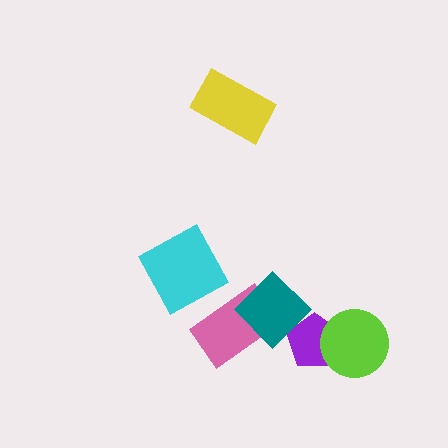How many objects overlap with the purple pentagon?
2 objects overlap with the purple pentagon.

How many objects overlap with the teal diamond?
2 objects overlap with the teal diamond.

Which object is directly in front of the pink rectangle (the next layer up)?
The teal diamond is directly in front of the pink rectangle.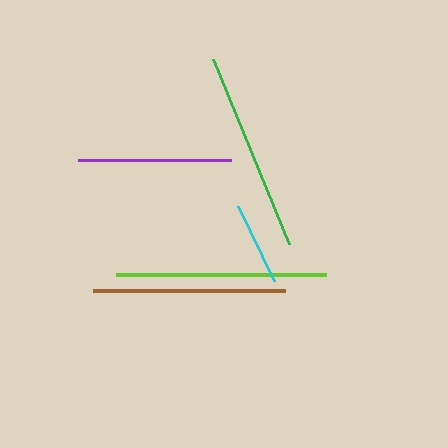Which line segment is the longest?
The lime line is the longest at approximately 209 pixels.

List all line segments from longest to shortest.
From longest to shortest: lime, green, brown, purple, cyan.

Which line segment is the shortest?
The cyan line is the shortest at approximately 83 pixels.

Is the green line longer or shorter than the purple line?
The green line is longer than the purple line.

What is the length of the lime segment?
The lime segment is approximately 209 pixels long.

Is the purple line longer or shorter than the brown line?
The brown line is longer than the purple line.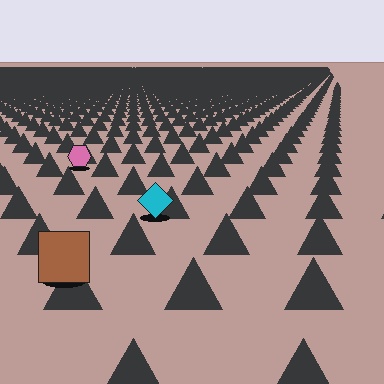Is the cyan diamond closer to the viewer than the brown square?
No. The brown square is closer — you can tell from the texture gradient: the ground texture is coarser near it.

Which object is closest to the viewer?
The brown square is closest. The texture marks near it are larger and more spread out.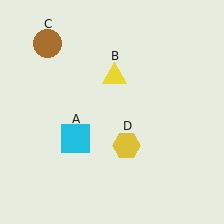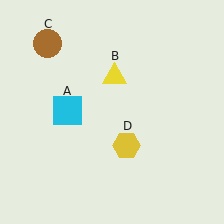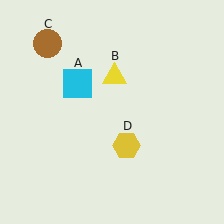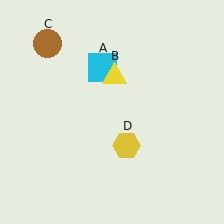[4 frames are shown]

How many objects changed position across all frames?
1 object changed position: cyan square (object A).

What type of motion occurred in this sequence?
The cyan square (object A) rotated clockwise around the center of the scene.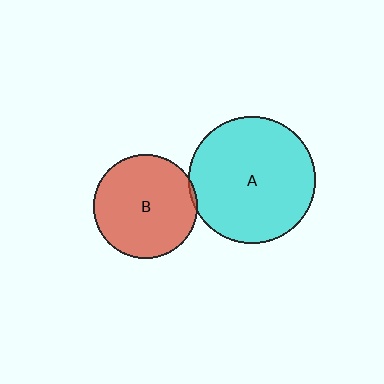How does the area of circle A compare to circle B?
Approximately 1.5 times.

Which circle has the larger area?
Circle A (cyan).